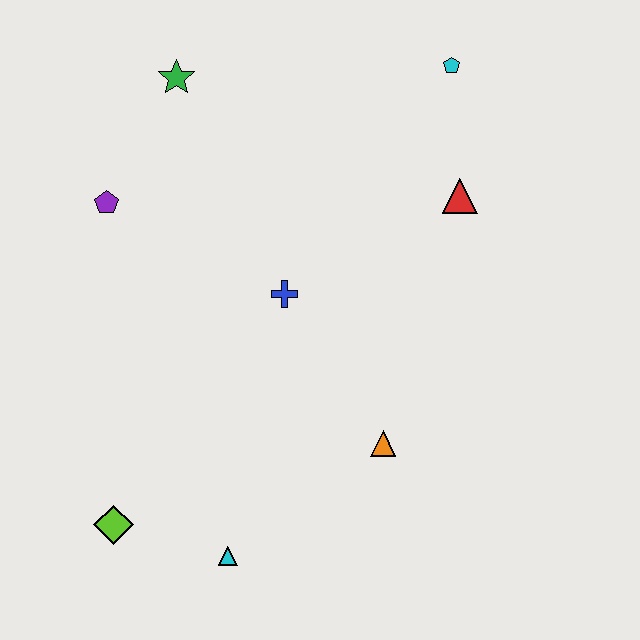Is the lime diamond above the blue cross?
No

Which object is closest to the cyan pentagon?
The red triangle is closest to the cyan pentagon.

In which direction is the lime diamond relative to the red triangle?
The lime diamond is to the left of the red triangle.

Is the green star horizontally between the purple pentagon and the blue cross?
Yes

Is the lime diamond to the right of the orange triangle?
No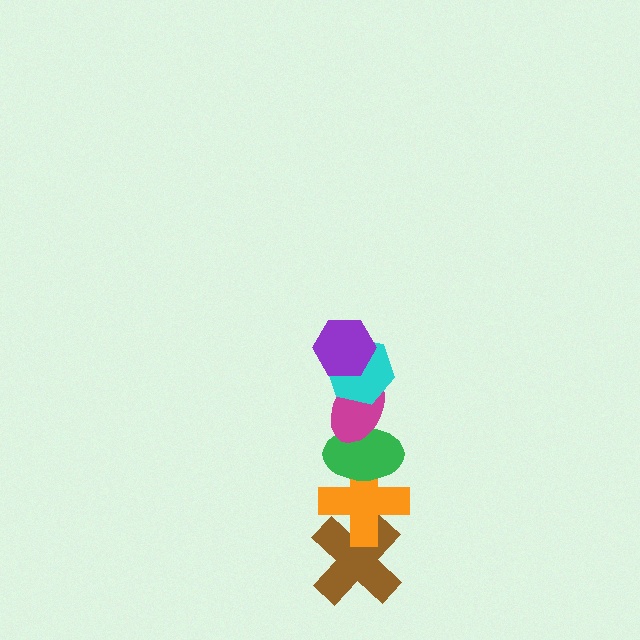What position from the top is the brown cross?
The brown cross is 6th from the top.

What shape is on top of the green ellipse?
The magenta ellipse is on top of the green ellipse.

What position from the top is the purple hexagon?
The purple hexagon is 1st from the top.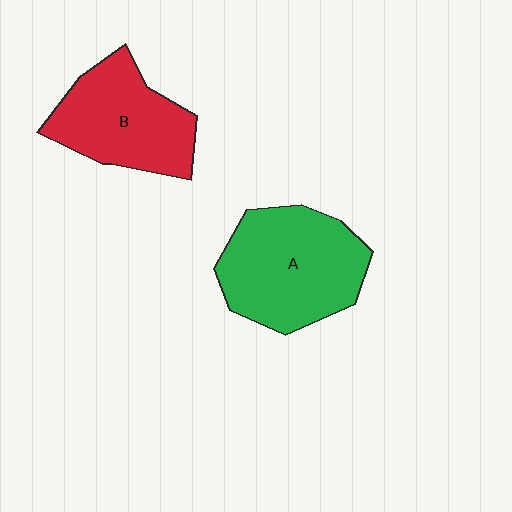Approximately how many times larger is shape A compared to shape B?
Approximately 1.2 times.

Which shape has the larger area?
Shape A (green).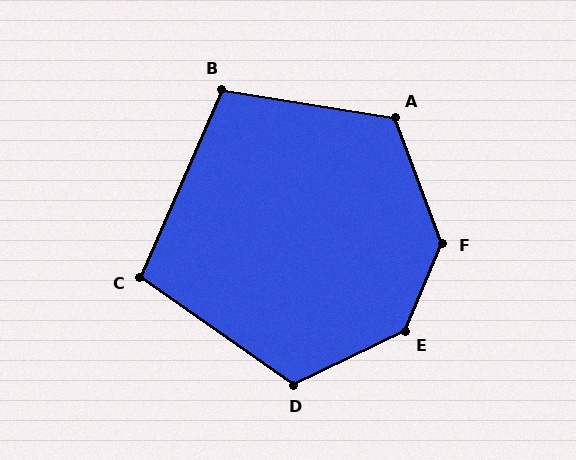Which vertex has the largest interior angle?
E, at approximately 139 degrees.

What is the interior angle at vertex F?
Approximately 136 degrees (obtuse).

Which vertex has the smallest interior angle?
C, at approximately 102 degrees.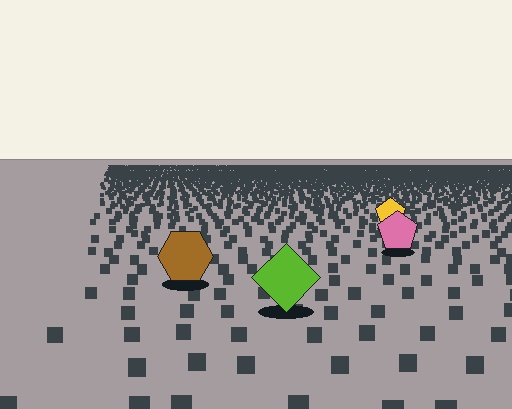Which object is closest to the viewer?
The lime diamond is closest. The texture marks near it are larger and more spread out.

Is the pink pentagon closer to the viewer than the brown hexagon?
No. The brown hexagon is closer — you can tell from the texture gradient: the ground texture is coarser near it.